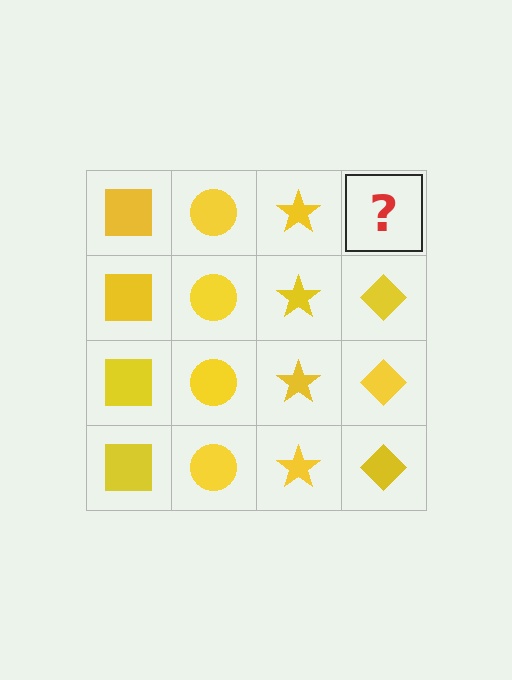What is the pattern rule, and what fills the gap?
The rule is that each column has a consistent shape. The gap should be filled with a yellow diamond.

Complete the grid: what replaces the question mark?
The question mark should be replaced with a yellow diamond.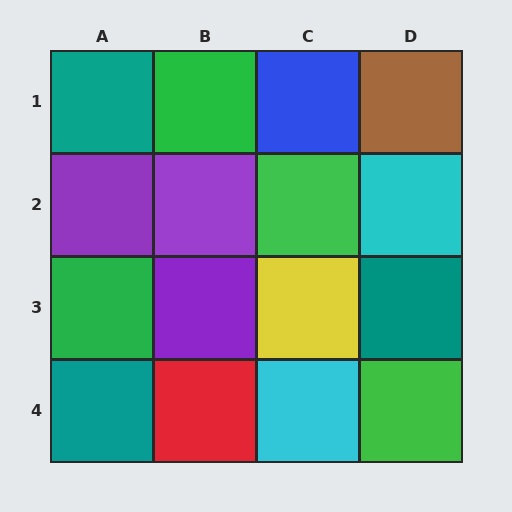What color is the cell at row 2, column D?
Cyan.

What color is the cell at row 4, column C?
Cyan.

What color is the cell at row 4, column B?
Red.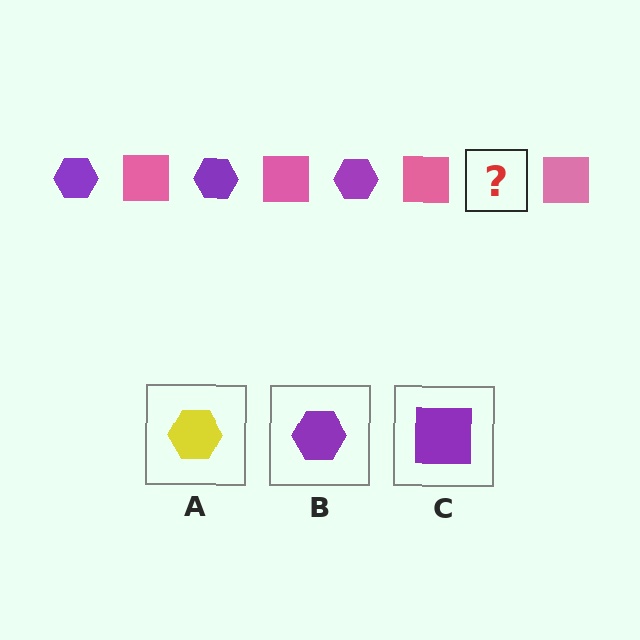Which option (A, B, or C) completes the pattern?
B.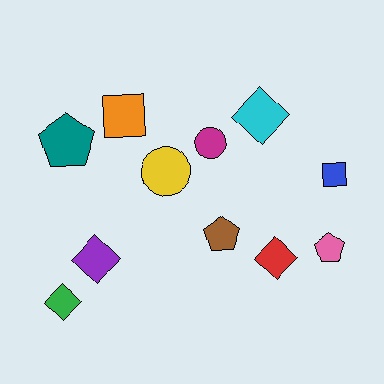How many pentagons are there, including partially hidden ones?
There are 3 pentagons.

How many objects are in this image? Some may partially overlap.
There are 11 objects.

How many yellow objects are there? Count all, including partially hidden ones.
There is 1 yellow object.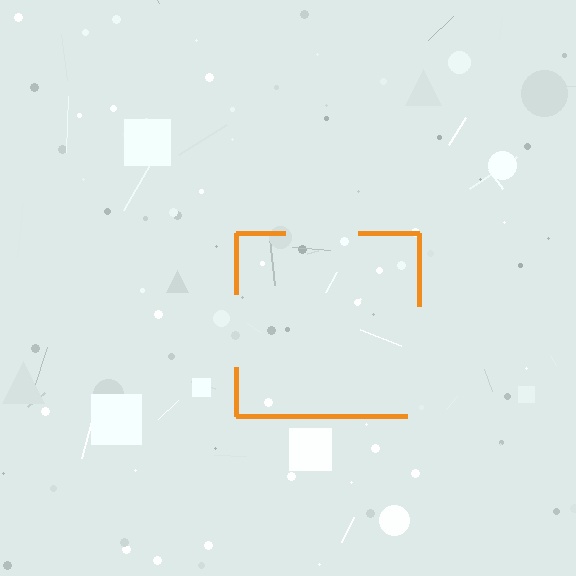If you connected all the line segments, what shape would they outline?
They would outline a square.